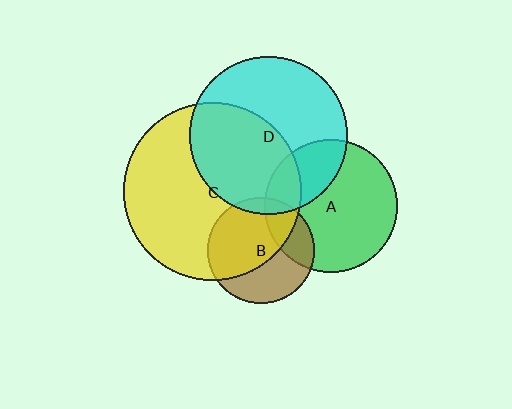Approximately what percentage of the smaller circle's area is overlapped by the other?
Approximately 20%.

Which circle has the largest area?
Circle C (yellow).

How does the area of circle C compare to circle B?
Approximately 2.8 times.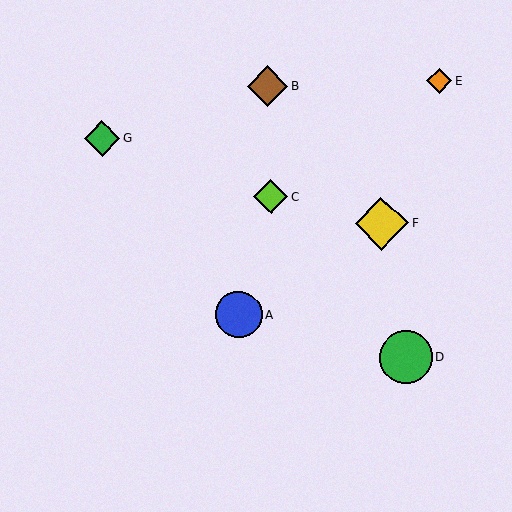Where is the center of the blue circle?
The center of the blue circle is at (239, 315).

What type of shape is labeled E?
Shape E is an orange diamond.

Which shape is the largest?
The yellow diamond (labeled F) is the largest.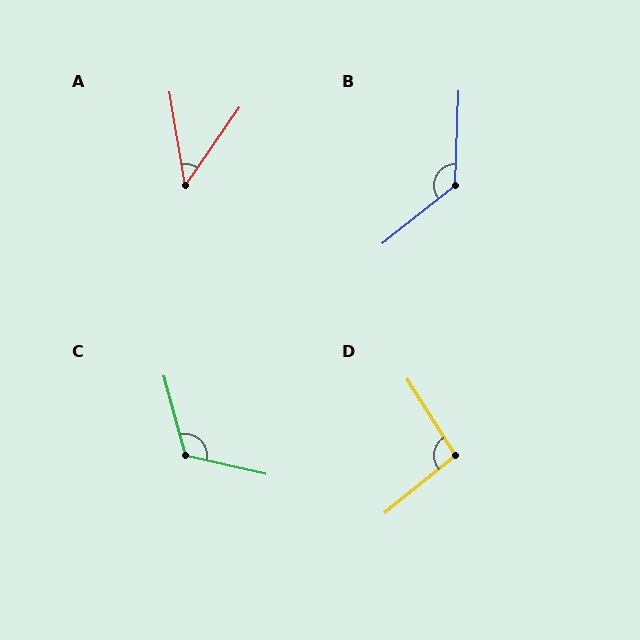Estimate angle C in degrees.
Approximately 118 degrees.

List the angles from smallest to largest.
A (44°), D (96°), C (118°), B (131°).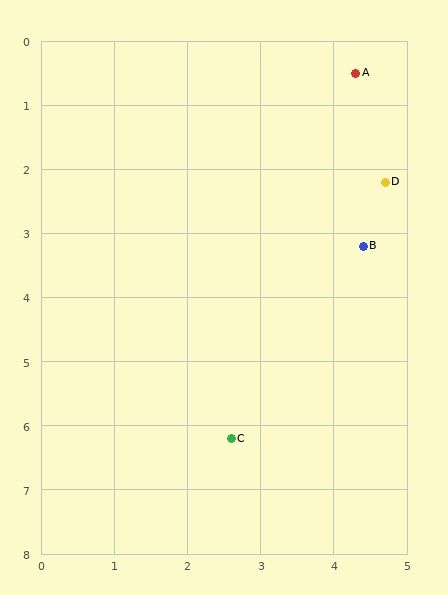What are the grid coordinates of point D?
Point D is at approximately (4.7, 2.2).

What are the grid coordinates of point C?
Point C is at approximately (2.6, 6.2).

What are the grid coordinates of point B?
Point B is at approximately (4.4, 3.2).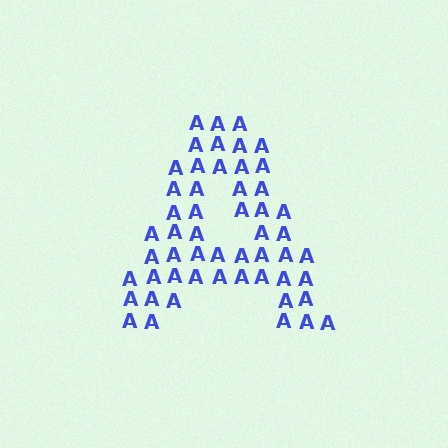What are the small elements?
The small elements are letter A's.